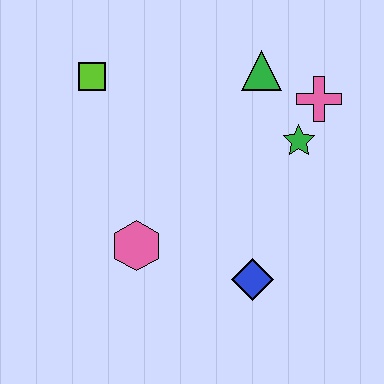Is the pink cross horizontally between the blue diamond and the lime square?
No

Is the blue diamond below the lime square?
Yes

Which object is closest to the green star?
The pink cross is closest to the green star.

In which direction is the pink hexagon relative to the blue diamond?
The pink hexagon is to the left of the blue diamond.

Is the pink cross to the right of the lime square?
Yes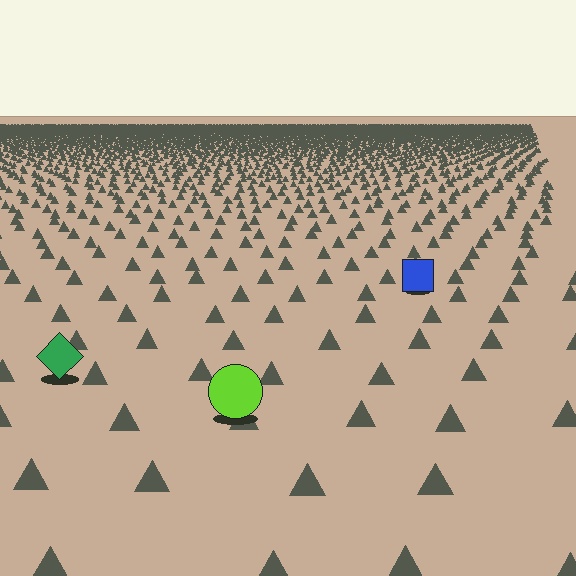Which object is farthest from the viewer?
The blue square is farthest from the viewer. It appears smaller and the ground texture around it is denser.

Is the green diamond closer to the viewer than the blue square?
Yes. The green diamond is closer — you can tell from the texture gradient: the ground texture is coarser near it.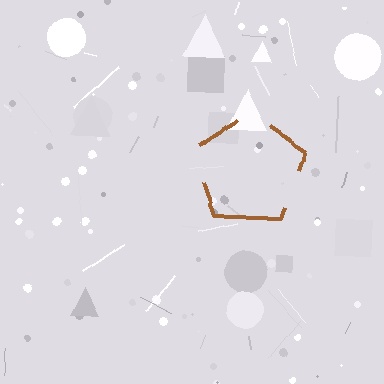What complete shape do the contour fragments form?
The contour fragments form a pentagon.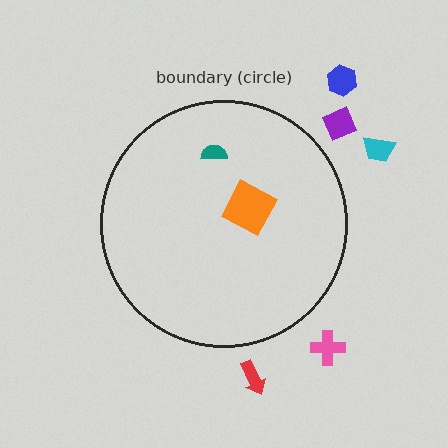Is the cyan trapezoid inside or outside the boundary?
Outside.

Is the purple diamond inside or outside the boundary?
Outside.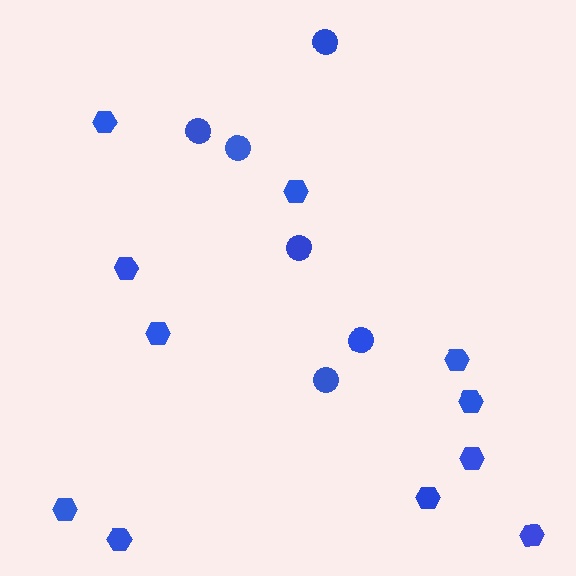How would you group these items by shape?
There are 2 groups: one group of circles (6) and one group of hexagons (11).